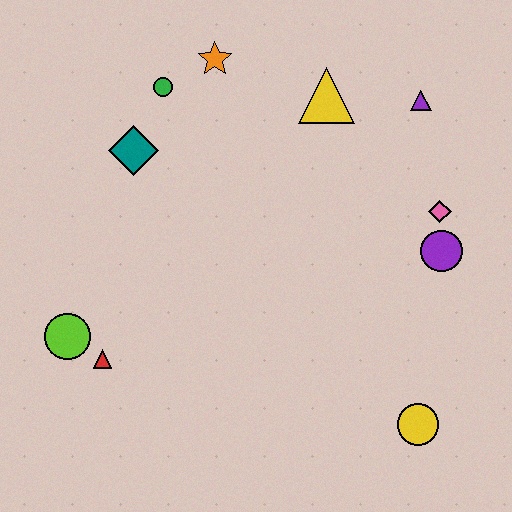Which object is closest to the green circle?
The orange star is closest to the green circle.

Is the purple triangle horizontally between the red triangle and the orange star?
No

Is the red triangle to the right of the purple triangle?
No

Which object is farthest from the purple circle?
The lime circle is farthest from the purple circle.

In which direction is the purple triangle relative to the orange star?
The purple triangle is to the right of the orange star.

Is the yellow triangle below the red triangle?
No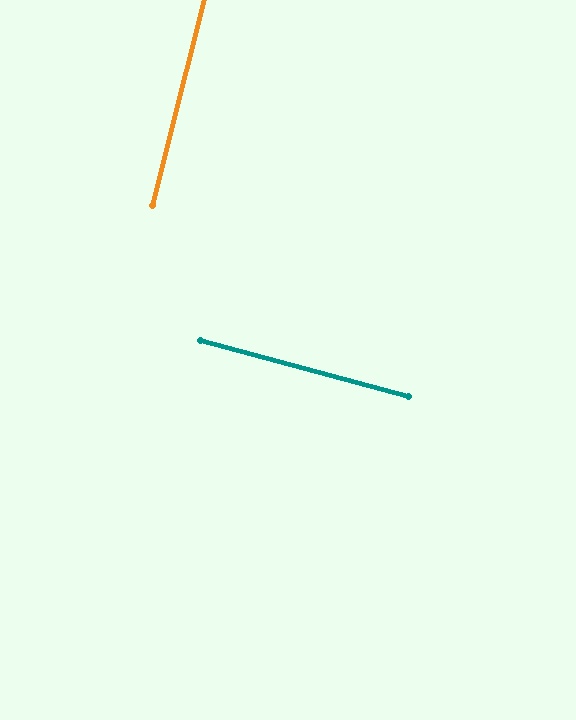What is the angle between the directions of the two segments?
Approximately 89 degrees.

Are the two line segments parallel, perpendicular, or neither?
Perpendicular — they meet at approximately 89°.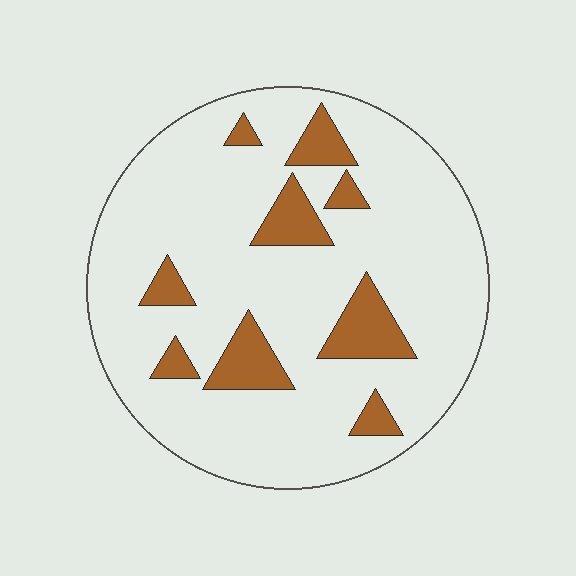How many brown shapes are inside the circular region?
9.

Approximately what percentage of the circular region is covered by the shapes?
Approximately 15%.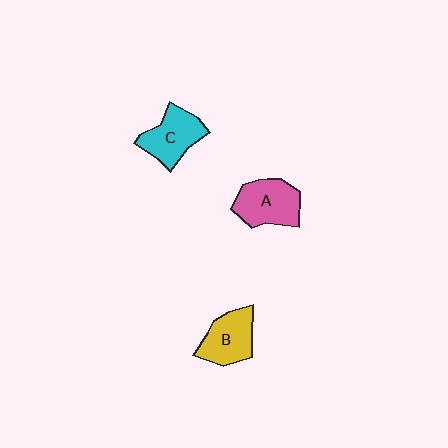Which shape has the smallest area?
Shape B (yellow).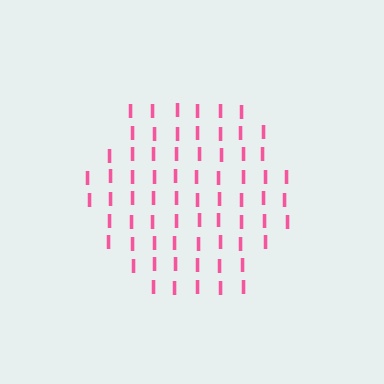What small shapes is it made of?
It is made of small letter I's.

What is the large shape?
The large shape is a hexagon.